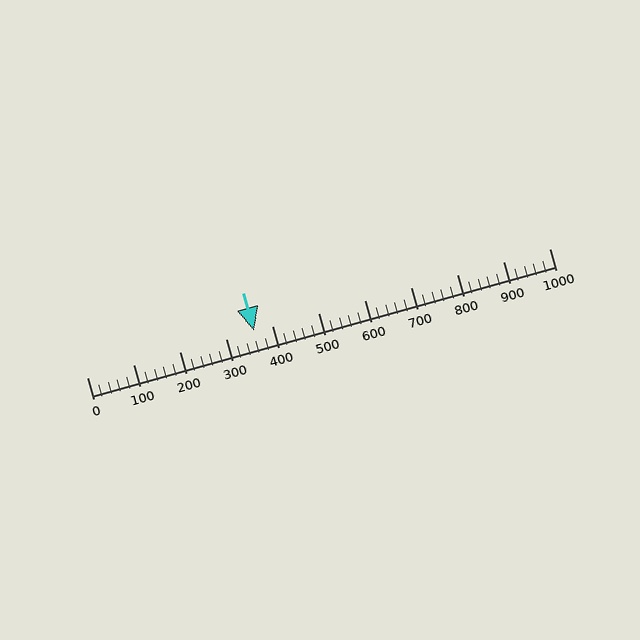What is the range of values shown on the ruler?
The ruler shows values from 0 to 1000.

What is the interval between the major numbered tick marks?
The major tick marks are spaced 100 units apart.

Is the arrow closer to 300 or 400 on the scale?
The arrow is closer to 400.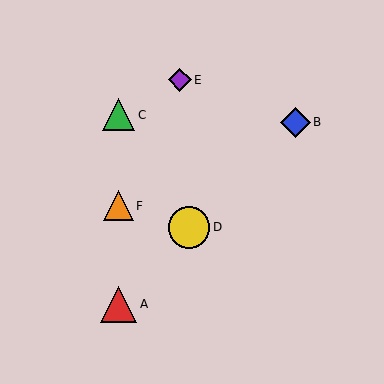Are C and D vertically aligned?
No, C is at x≈119 and D is at x≈189.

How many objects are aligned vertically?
3 objects (A, C, F) are aligned vertically.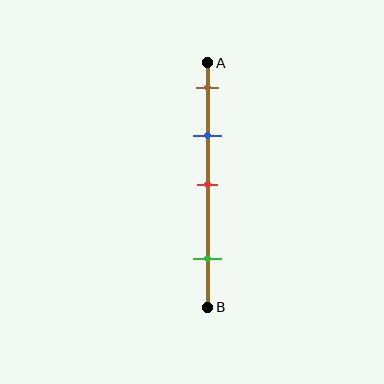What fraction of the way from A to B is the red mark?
The red mark is approximately 50% (0.5) of the way from A to B.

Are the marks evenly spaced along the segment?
No, the marks are not evenly spaced.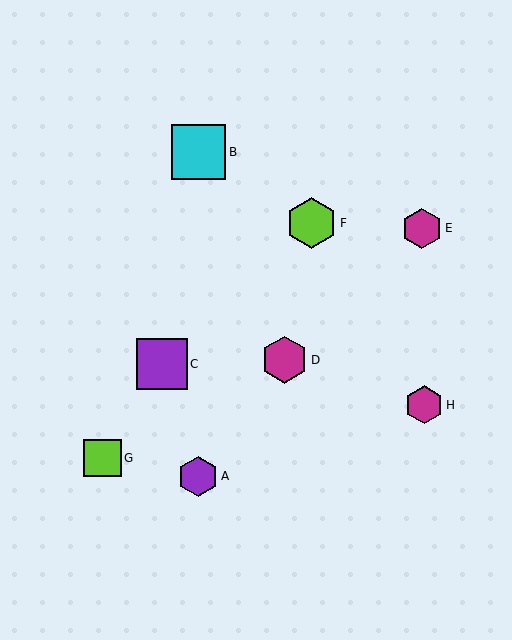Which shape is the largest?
The cyan square (labeled B) is the largest.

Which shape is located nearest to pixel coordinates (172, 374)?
The purple square (labeled C) at (162, 364) is nearest to that location.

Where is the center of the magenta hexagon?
The center of the magenta hexagon is at (424, 405).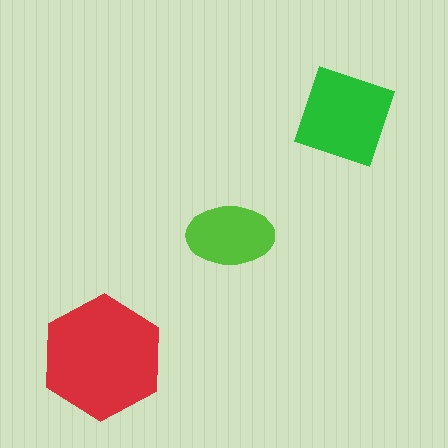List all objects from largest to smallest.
The red hexagon, the green diamond, the lime ellipse.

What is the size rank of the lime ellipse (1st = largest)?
3rd.